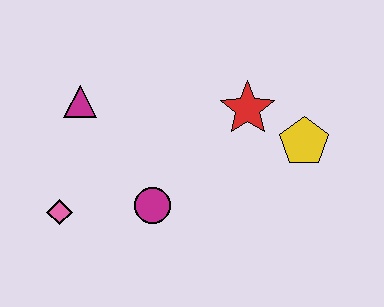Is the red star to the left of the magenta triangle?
No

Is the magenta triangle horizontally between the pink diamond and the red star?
Yes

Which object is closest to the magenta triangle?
The pink diamond is closest to the magenta triangle.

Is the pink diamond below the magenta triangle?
Yes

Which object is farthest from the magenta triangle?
The yellow pentagon is farthest from the magenta triangle.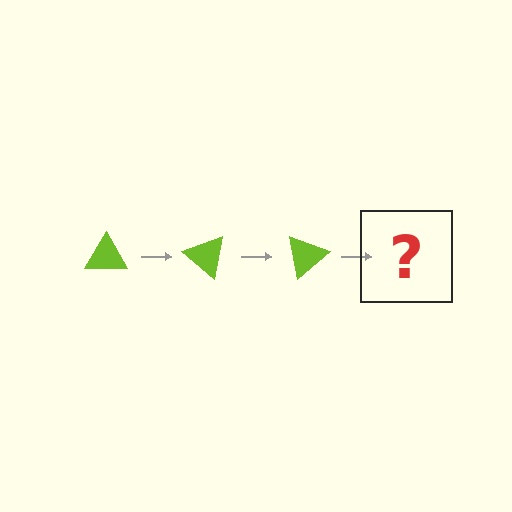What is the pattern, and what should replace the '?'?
The pattern is that the triangle rotates 40 degrees each step. The '?' should be a lime triangle rotated 120 degrees.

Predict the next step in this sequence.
The next step is a lime triangle rotated 120 degrees.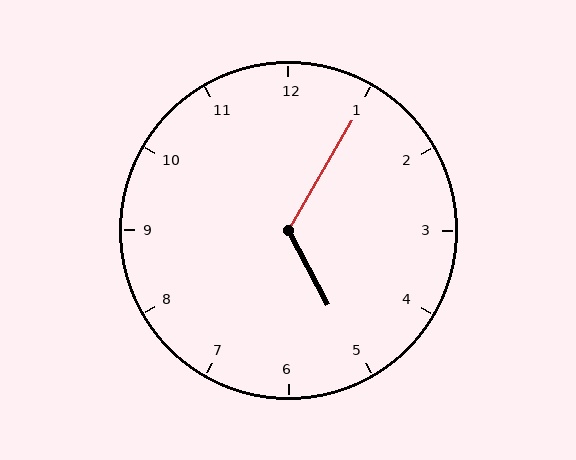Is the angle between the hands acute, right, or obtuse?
It is obtuse.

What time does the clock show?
5:05.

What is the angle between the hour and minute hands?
Approximately 122 degrees.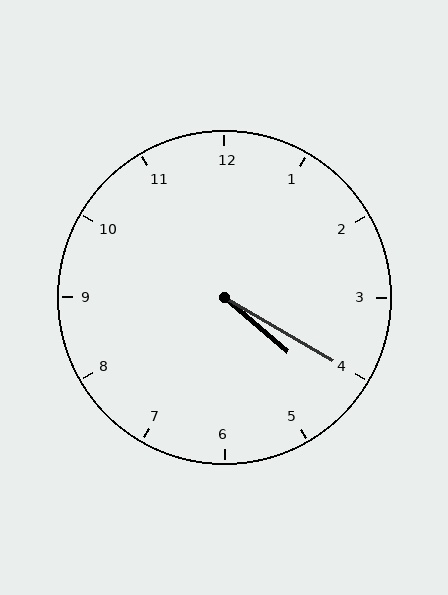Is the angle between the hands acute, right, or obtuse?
It is acute.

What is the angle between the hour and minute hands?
Approximately 10 degrees.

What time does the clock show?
4:20.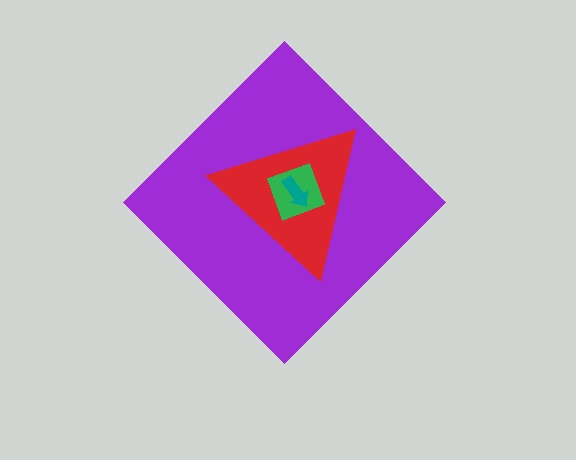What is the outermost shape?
The purple diamond.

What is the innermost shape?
The teal arrow.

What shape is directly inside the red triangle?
The green square.